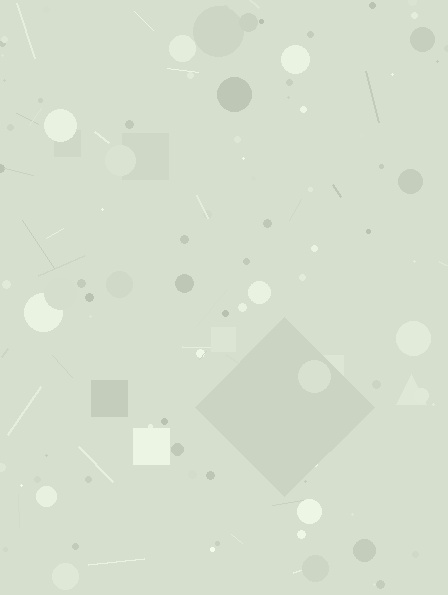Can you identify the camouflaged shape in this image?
The camouflaged shape is a diamond.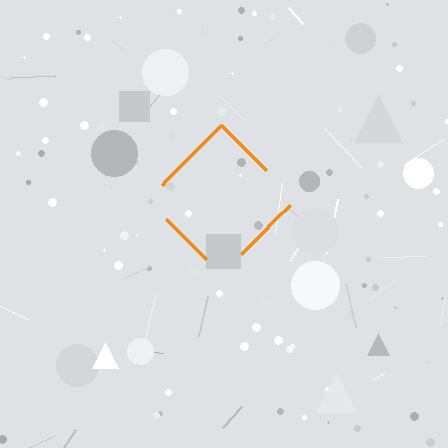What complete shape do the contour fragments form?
The contour fragments form a diamond.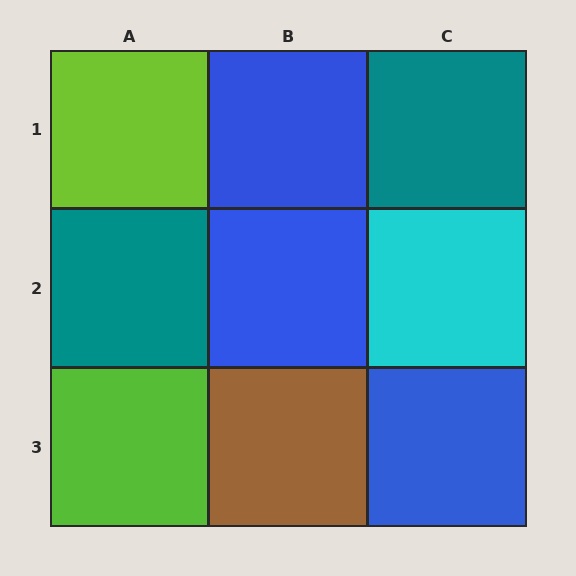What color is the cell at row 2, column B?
Blue.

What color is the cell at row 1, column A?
Lime.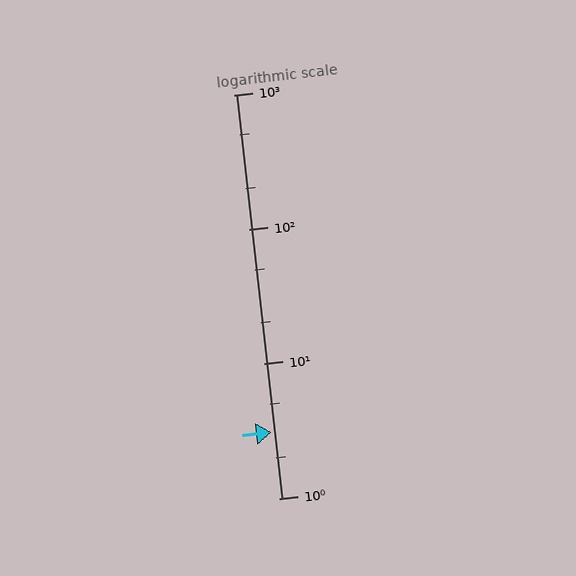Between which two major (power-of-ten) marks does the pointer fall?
The pointer is between 1 and 10.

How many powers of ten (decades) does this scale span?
The scale spans 3 decades, from 1 to 1000.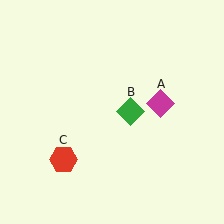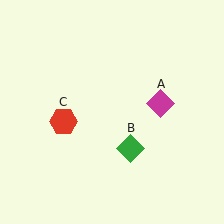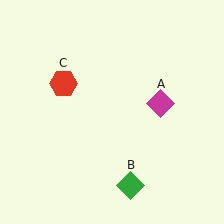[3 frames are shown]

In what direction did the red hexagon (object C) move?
The red hexagon (object C) moved up.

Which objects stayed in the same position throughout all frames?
Magenta diamond (object A) remained stationary.